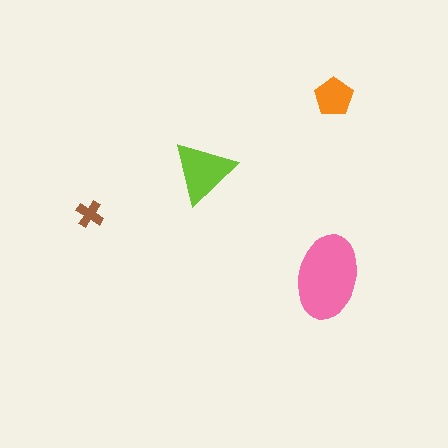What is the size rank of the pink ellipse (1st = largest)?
1st.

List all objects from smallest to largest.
The brown cross, the orange pentagon, the lime triangle, the pink ellipse.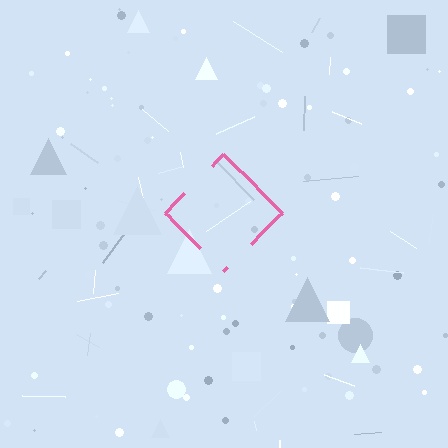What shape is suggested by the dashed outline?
The dashed outline suggests a diamond.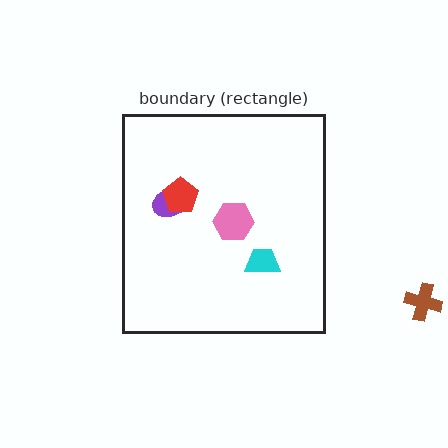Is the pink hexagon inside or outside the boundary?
Inside.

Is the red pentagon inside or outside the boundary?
Inside.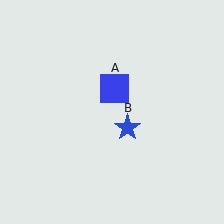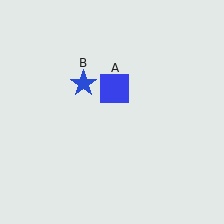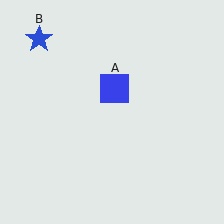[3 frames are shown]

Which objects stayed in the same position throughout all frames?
Blue square (object A) remained stationary.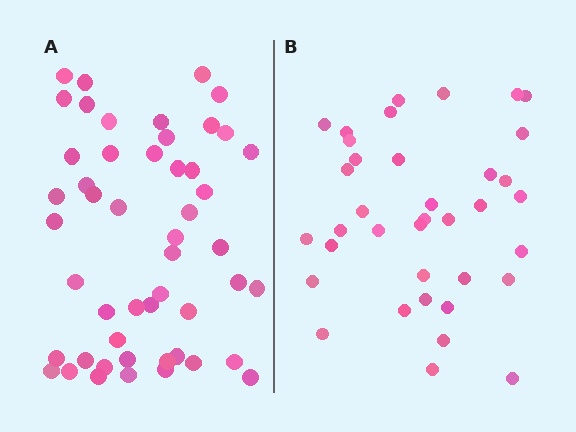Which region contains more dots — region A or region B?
Region A (the left region) has more dots.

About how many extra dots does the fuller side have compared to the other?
Region A has approximately 15 more dots than region B.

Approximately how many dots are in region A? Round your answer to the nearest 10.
About 50 dots.